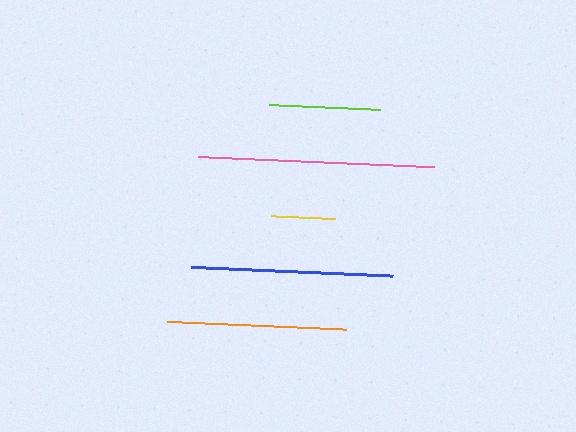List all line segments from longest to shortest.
From longest to shortest: pink, blue, orange, lime, yellow.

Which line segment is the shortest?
The yellow line is the shortest at approximately 65 pixels.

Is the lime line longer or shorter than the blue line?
The blue line is longer than the lime line.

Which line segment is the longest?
The pink line is the longest at approximately 236 pixels.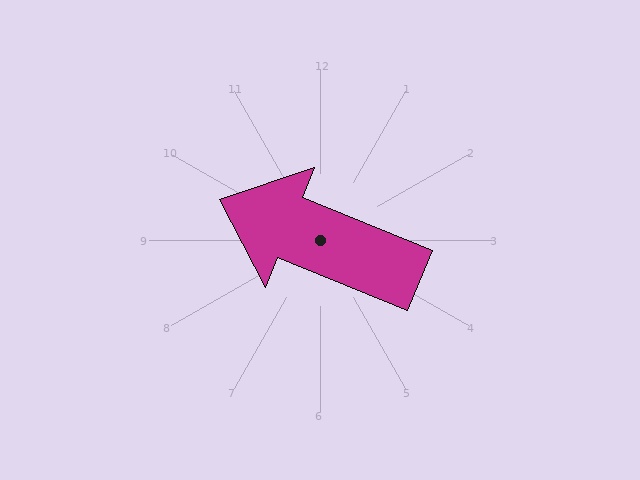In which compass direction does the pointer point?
West.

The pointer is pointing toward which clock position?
Roughly 10 o'clock.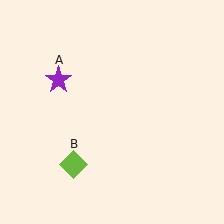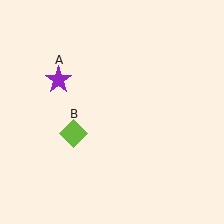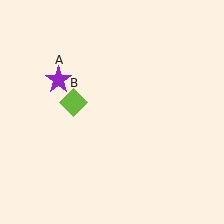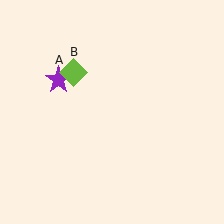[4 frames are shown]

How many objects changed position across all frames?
1 object changed position: lime diamond (object B).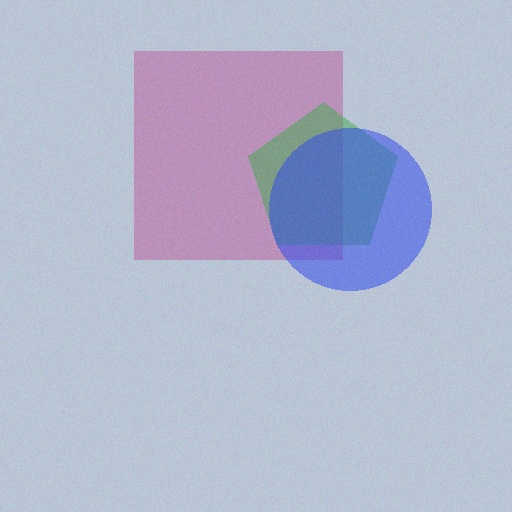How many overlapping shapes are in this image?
There are 3 overlapping shapes in the image.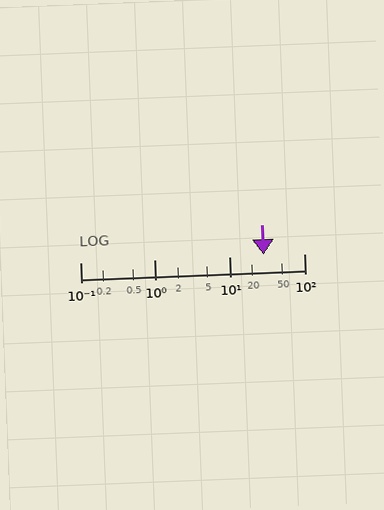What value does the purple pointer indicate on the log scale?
The pointer indicates approximately 29.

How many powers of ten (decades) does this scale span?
The scale spans 3 decades, from 0.1 to 100.